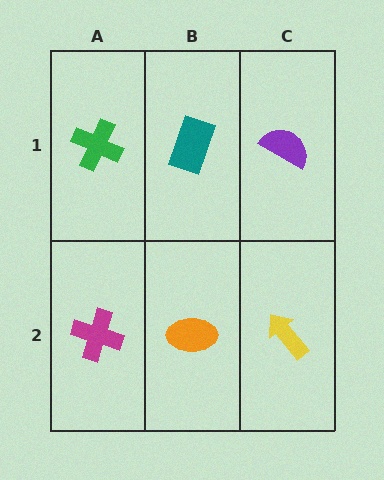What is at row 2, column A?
A magenta cross.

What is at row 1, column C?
A purple semicircle.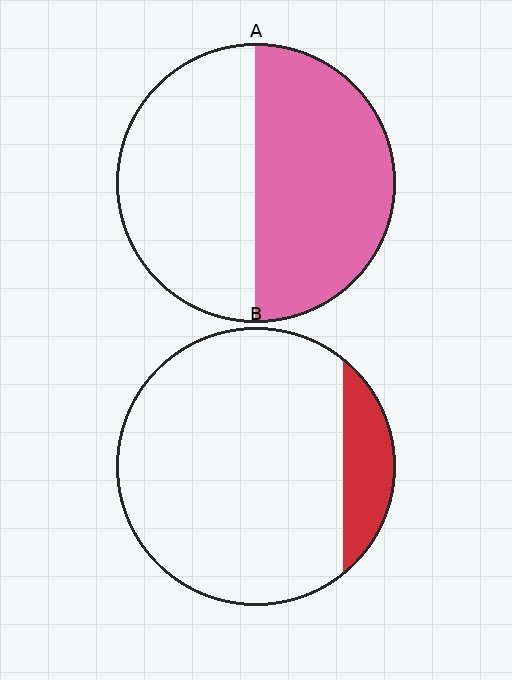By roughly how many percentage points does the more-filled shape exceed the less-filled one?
By roughly 35 percentage points (A over B).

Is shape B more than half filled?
No.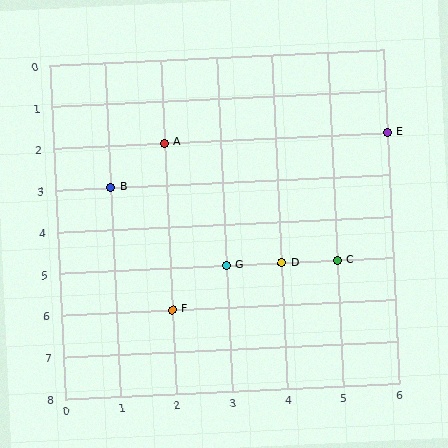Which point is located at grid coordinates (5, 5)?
Point C is at (5, 5).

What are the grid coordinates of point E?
Point E is at grid coordinates (6, 2).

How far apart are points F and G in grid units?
Points F and G are 1 column and 1 row apart (about 1.4 grid units diagonally).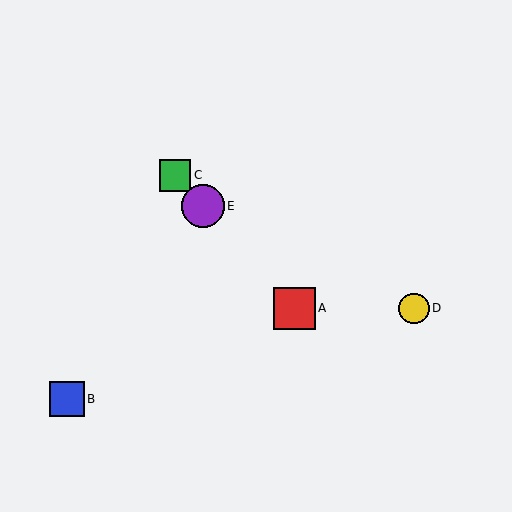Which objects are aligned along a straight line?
Objects A, C, E are aligned along a straight line.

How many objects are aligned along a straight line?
3 objects (A, C, E) are aligned along a straight line.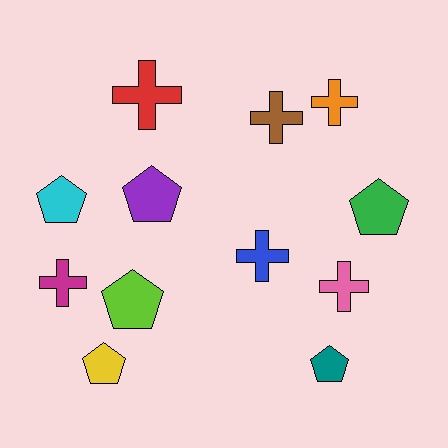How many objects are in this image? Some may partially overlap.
There are 12 objects.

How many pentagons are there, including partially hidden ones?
There are 6 pentagons.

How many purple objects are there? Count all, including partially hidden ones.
There is 1 purple object.